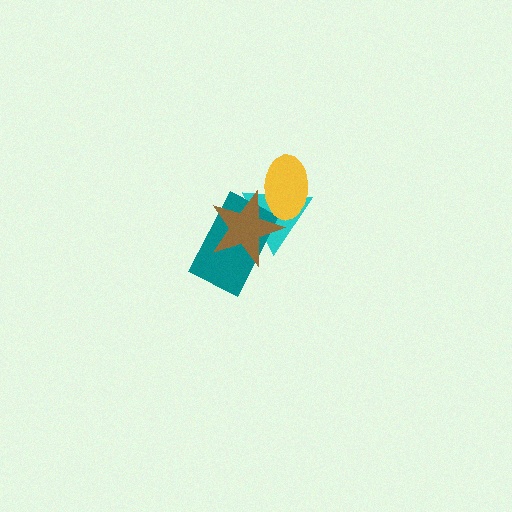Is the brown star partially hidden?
No, no other shape covers it.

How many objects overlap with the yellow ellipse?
2 objects overlap with the yellow ellipse.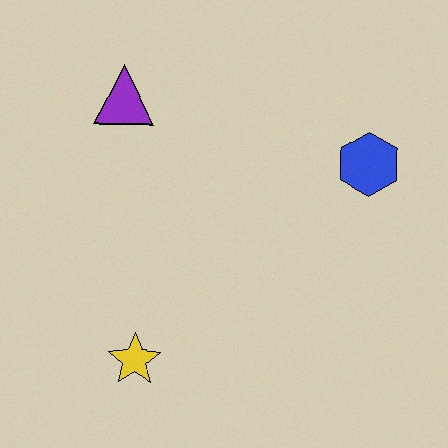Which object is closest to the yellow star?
The purple triangle is closest to the yellow star.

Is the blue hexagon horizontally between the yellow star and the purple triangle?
No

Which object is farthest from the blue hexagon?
The yellow star is farthest from the blue hexagon.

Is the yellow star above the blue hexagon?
No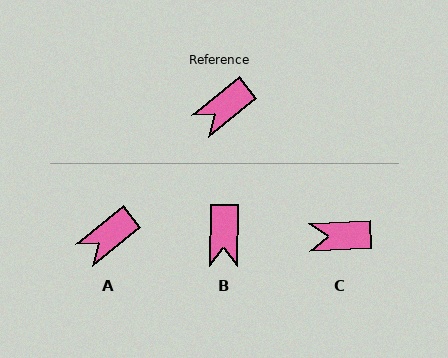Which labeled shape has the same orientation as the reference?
A.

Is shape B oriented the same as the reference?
No, it is off by about 51 degrees.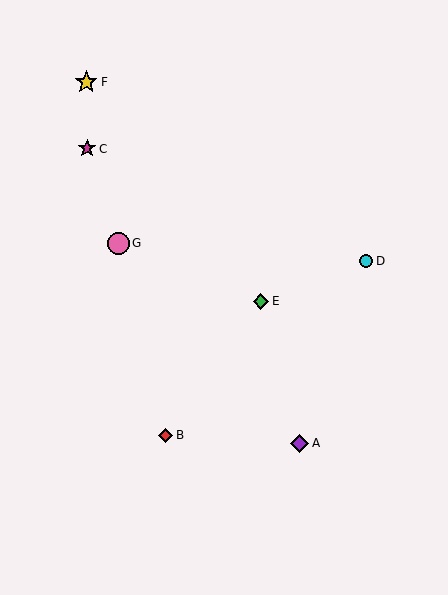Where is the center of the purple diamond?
The center of the purple diamond is at (300, 443).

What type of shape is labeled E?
Shape E is a green diamond.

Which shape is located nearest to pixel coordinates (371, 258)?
The cyan circle (labeled D) at (366, 261) is nearest to that location.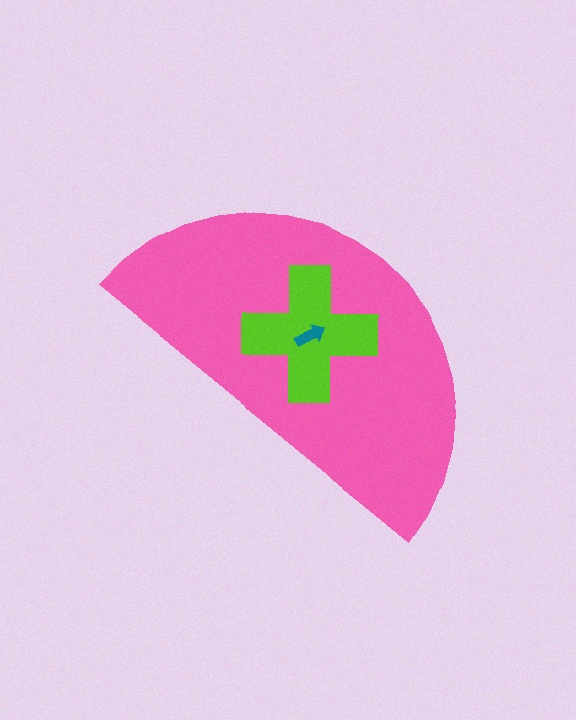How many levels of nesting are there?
3.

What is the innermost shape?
The teal arrow.